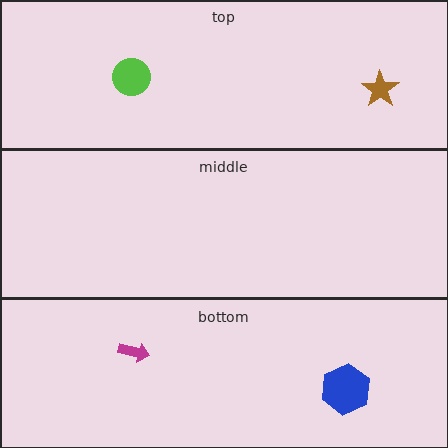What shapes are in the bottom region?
The magenta arrow, the blue hexagon.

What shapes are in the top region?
The lime circle, the brown star.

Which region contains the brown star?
The top region.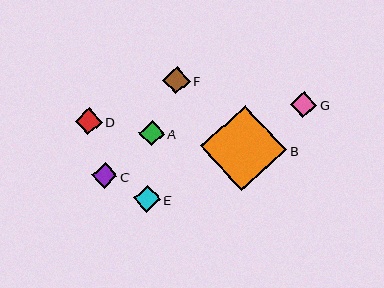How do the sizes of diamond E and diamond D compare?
Diamond E and diamond D are approximately the same size.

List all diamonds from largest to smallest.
From largest to smallest: B, F, E, D, G, A, C.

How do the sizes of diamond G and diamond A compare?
Diamond G and diamond A are approximately the same size.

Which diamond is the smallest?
Diamond C is the smallest with a size of approximately 26 pixels.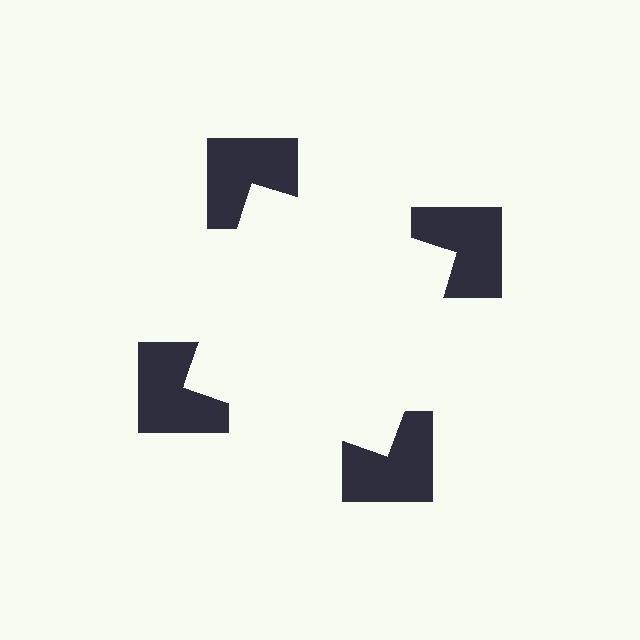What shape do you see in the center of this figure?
An illusory square — its edges are inferred from the aligned wedge cuts in the notched squares, not physically drawn.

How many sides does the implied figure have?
4 sides.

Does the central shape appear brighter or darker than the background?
It typically appears slightly brighter than the background, even though no actual brightness change is drawn.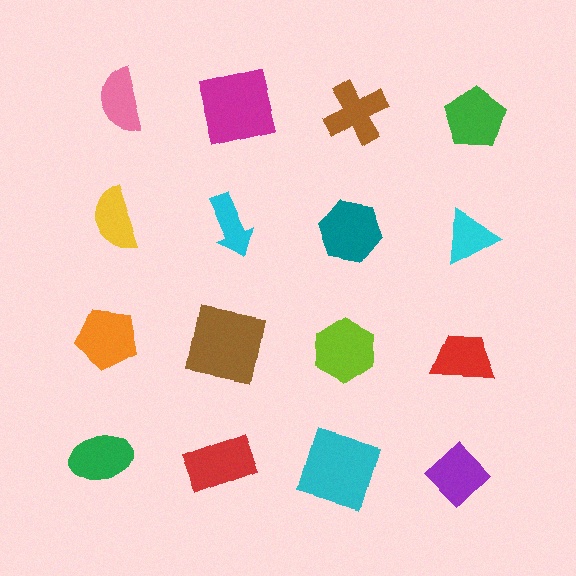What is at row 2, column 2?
A cyan arrow.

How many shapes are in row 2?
4 shapes.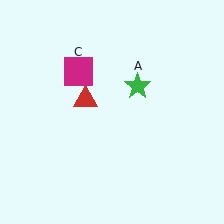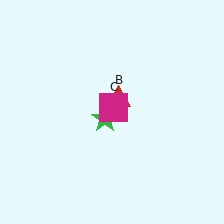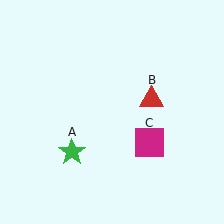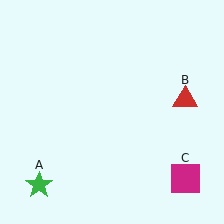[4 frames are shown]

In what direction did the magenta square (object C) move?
The magenta square (object C) moved down and to the right.